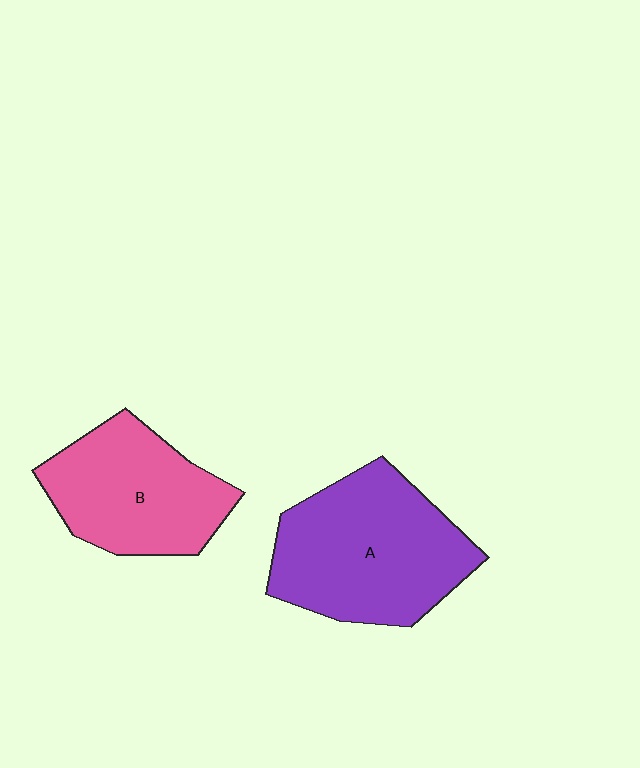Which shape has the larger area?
Shape A (purple).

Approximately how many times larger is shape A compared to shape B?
Approximately 1.3 times.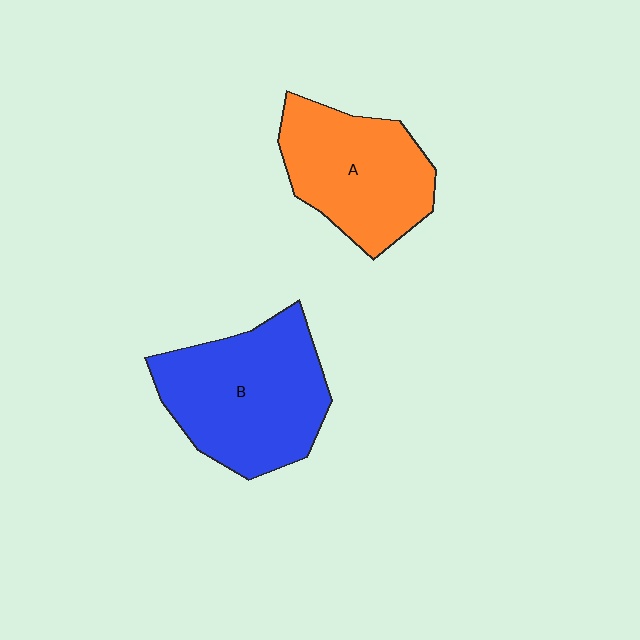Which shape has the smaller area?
Shape A (orange).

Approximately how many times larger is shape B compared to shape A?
Approximately 1.2 times.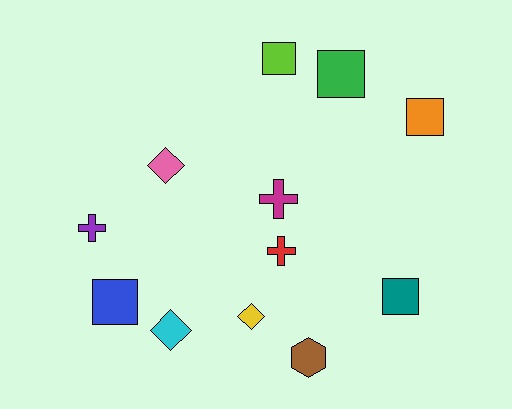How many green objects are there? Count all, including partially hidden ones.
There is 1 green object.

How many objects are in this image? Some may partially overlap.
There are 12 objects.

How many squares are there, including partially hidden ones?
There are 5 squares.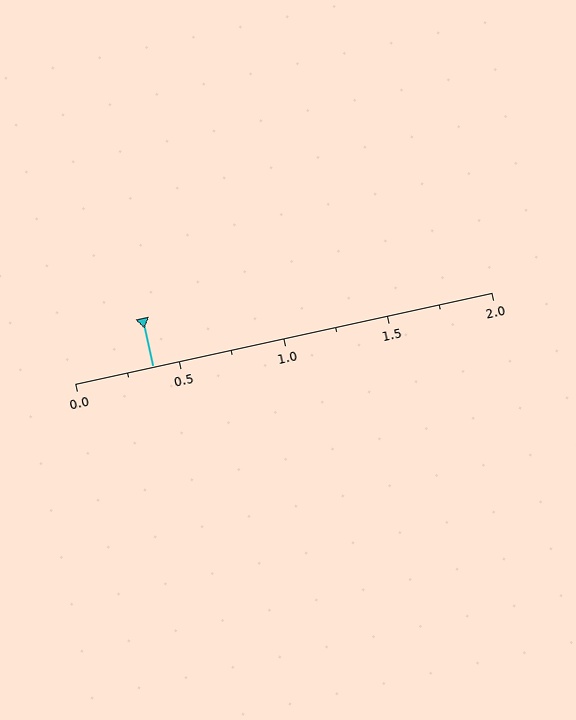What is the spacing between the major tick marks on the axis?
The major ticks are spaced 0.5 apart.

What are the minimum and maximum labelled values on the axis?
The axis runs from 0.0 to 2.0.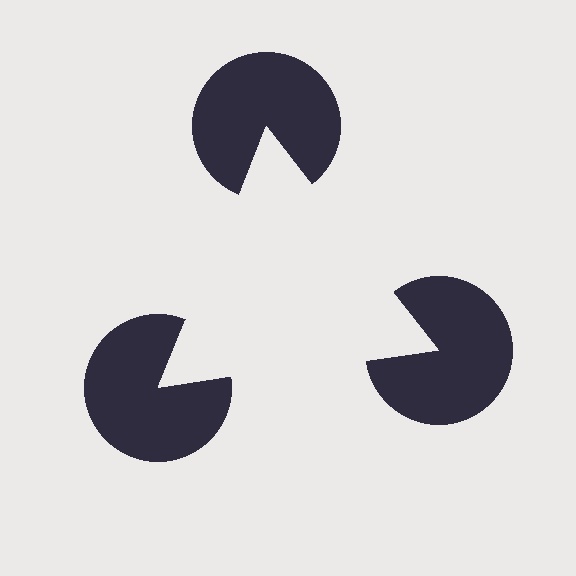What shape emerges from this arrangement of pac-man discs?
An illusory triangle — its edges are inferred from the aligned wedge cuts in the pac-man discs, not physically drawn.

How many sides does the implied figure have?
3 sides.